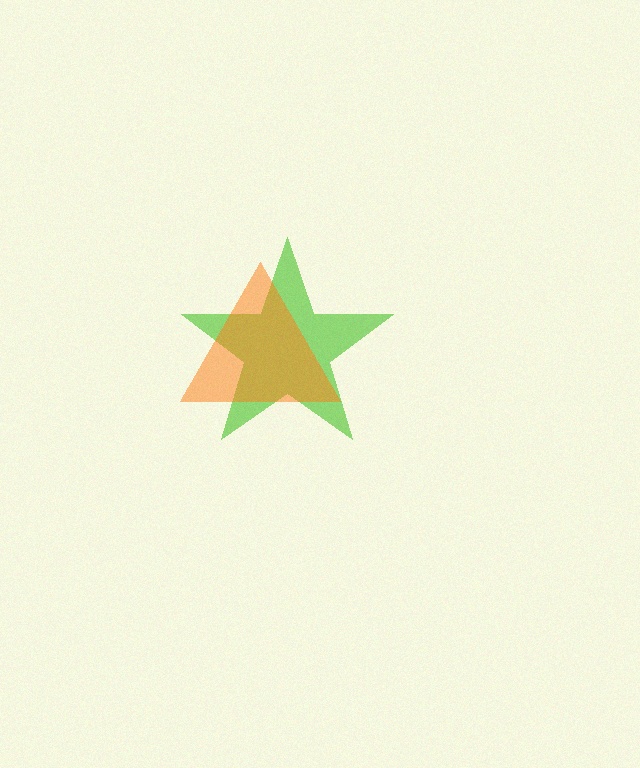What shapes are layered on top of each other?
The layered shapes are: a lime star, an orange triangle.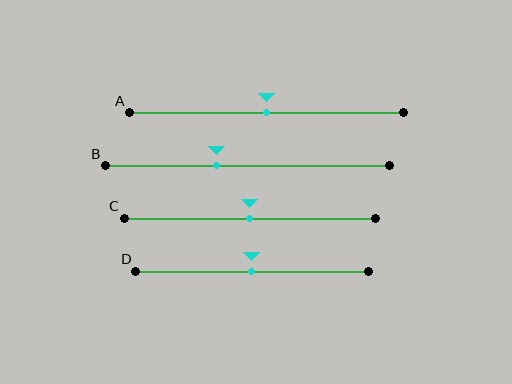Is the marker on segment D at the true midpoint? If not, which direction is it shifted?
Yes, the marker on segment D is at the true midpoint.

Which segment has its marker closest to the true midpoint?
Segment A has its marker closest to the true midpoint.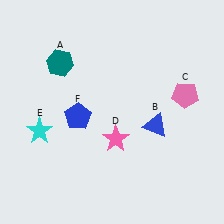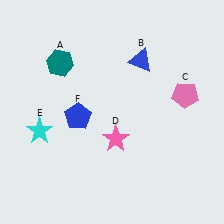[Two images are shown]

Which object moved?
The blue triangle (B) moved up.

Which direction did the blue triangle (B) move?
The blue triangle (B) moved up.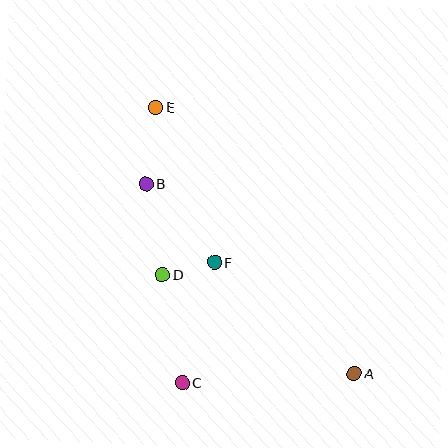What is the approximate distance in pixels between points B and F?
The distance between B and F is approximately 104 pixels.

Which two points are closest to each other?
Points D and F are closest to each other.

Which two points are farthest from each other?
Points A and E are farthest from each other.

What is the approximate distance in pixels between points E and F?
The distance between E and F is approximately 166 pixels.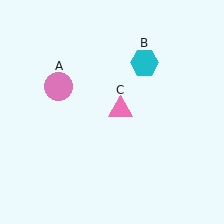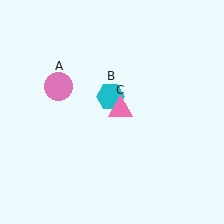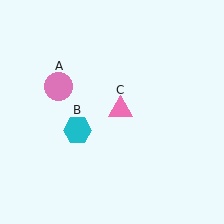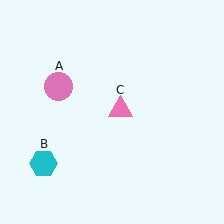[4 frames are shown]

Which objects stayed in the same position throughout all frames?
Pink circle (object A) and pink triangle (object C) remained stationary.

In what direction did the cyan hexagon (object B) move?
The cyan hexagon (object B) moved down and to the left.